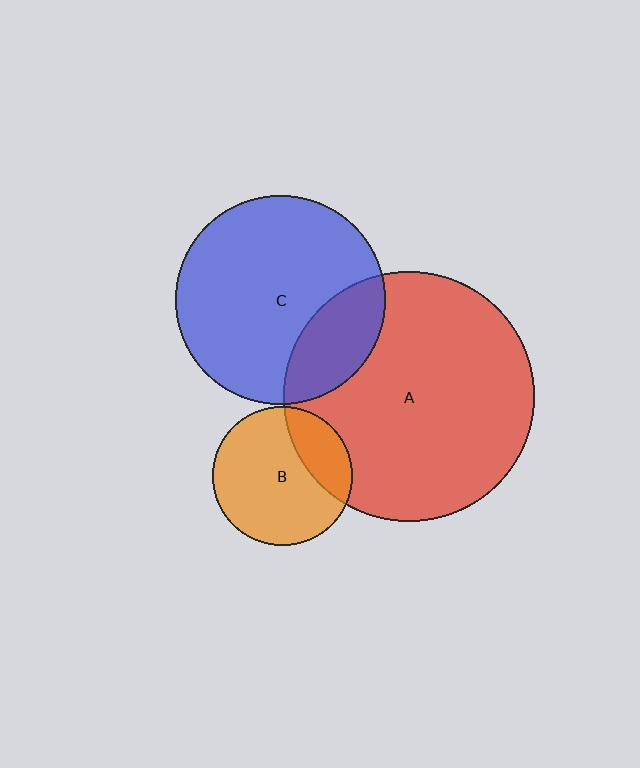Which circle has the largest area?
Circle A (red).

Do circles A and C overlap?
Yes.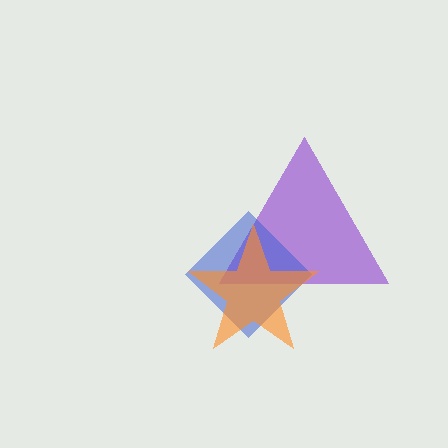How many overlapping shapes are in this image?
There are 3 overlapping shapes in the image.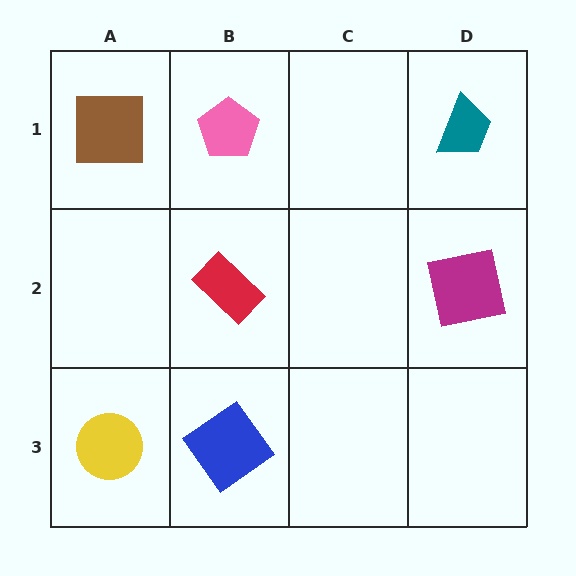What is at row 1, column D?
A teal trapezoid.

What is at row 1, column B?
A pink pentagon.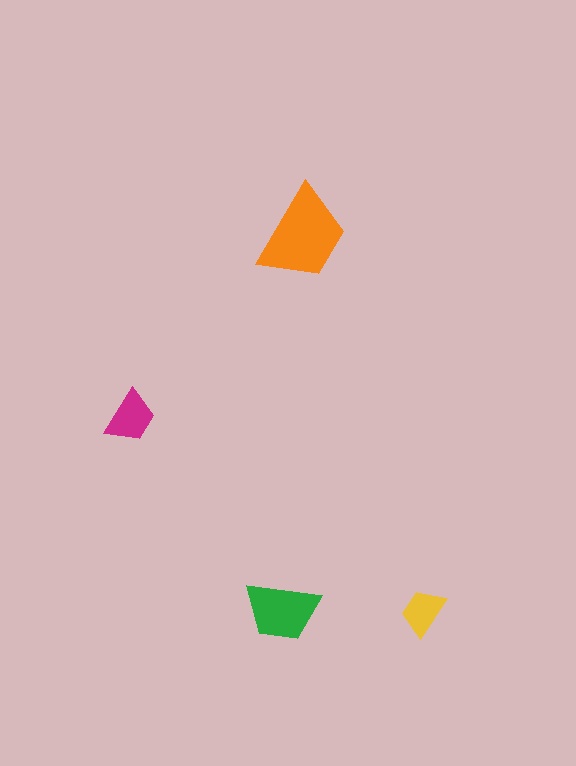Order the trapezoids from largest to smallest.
the orange one, the green one, the magenta one, the yellow one.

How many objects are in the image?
There are 4 objects in the image.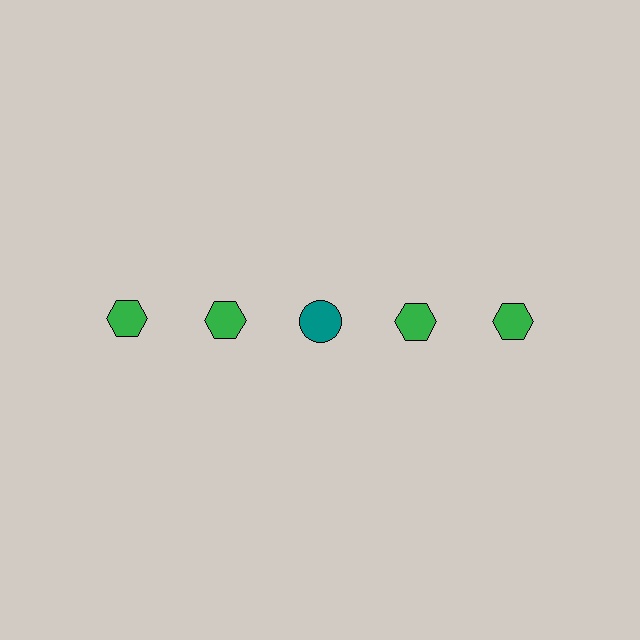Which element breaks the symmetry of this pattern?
The teal circle in the top row, center column breaks the symmetry. All other shapes are green hexagons.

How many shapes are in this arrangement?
There are 5 shapes arranged in a grid pattern.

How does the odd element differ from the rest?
It differs in both color (teal instead of green) and shape (circle instead of hexagon).